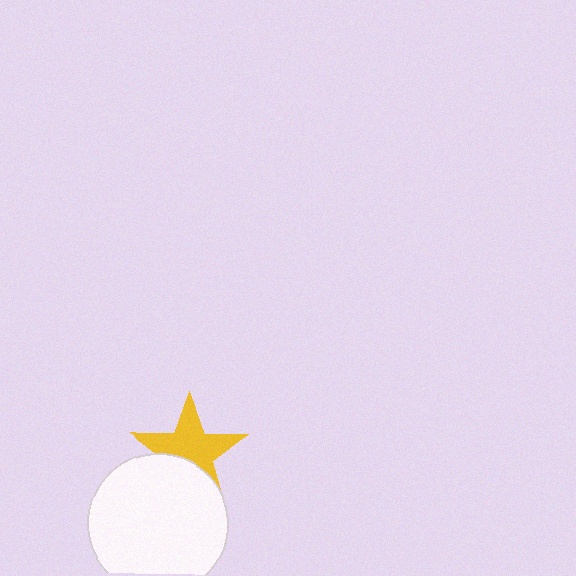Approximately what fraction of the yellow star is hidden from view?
Roughly 35% of the yellow star is hidden behind the white circle.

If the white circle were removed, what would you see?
You would see the complete yellow star.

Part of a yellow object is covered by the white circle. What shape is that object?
It is a star.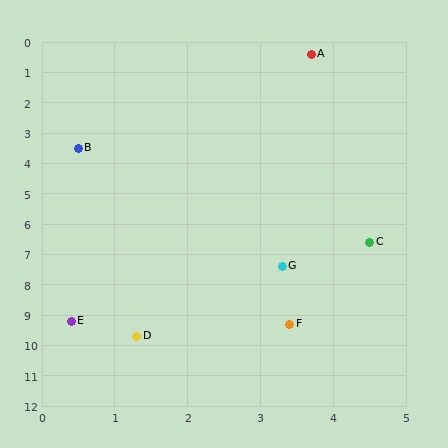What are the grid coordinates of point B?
Point B is at approximately (0.5, 3.5).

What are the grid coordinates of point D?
Point D is at approximately (1.3, 9.7).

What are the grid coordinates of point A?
Point A is at approximately (3.7, 0.4).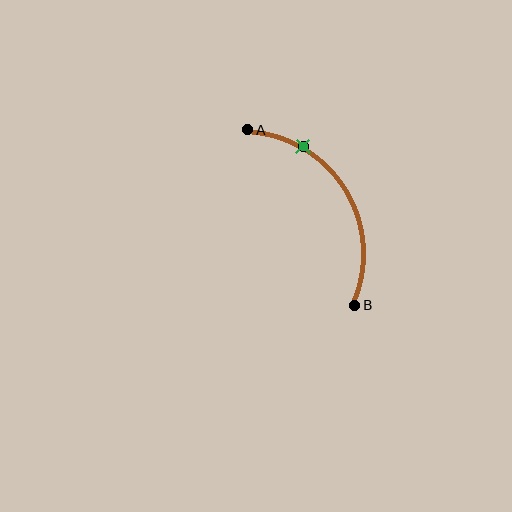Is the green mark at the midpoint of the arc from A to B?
No. The green mark lies on the arc but is closer to endpoint A. The arc midpoint would be at the point on the curve equidistant along the arc from both A and B.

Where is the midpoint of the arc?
The arc midpoint is the point on the curve farthest from the straight line joining A and B. It sits to the right of that line.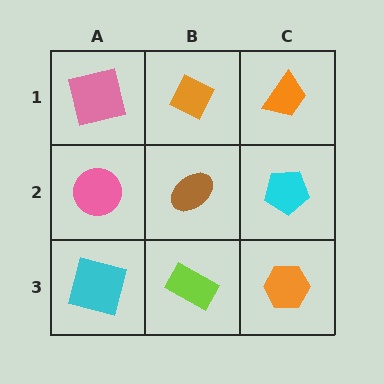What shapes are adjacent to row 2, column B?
An orange diamond (row 1, column B), a lime rectangle (row 3, column B), a pink circle (row 2, column A), a cyan pentagon (row 2, column C).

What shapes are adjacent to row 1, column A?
A pink circle (row 2, column A), an orange diamond (row 1, column B).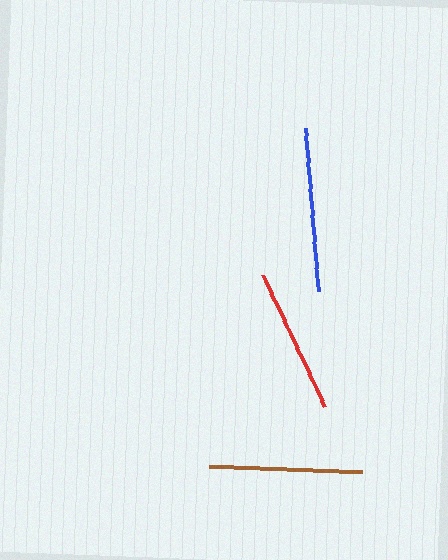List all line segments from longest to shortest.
From longest to shortest: blue, brown, red.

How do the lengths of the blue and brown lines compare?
The blue and brown lines are approximately the same length.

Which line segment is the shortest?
The red line is the shortest at approximately 145 pixels.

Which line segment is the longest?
The blue line is the longest at approximately 163 pixels.